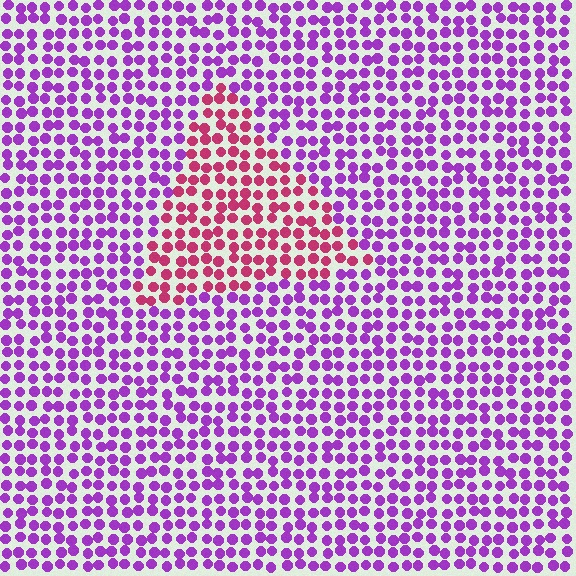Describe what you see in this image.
The image is filled with small purple elements in a uniform arrangement. A triangle-shaped region is visible where the elements are tinted to a slightly different hue, forming a subtle color boundary.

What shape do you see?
I see a triangle.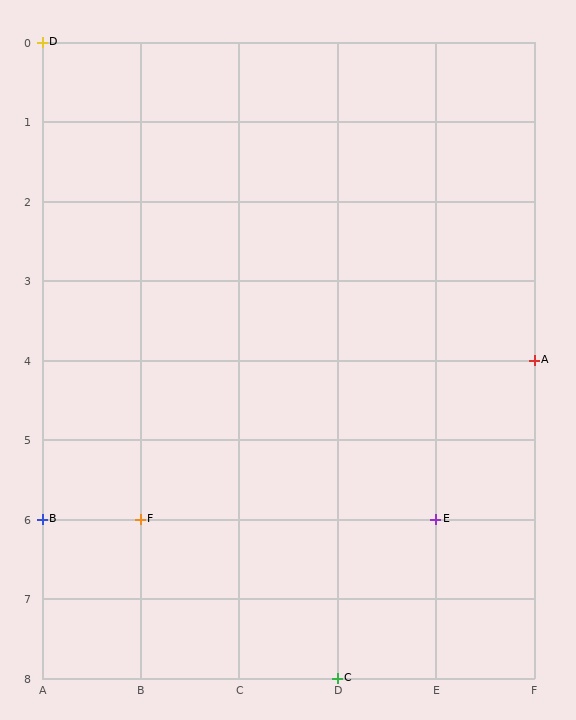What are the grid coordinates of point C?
Point C is at grid coordinates (D, 8).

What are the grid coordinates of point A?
Point A is at grid coordinates (F, 4).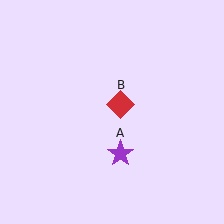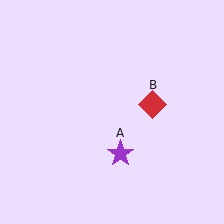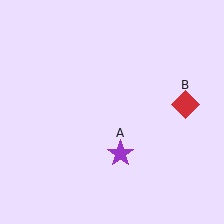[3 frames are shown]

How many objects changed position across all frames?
1 object changed position: red diamond (object B).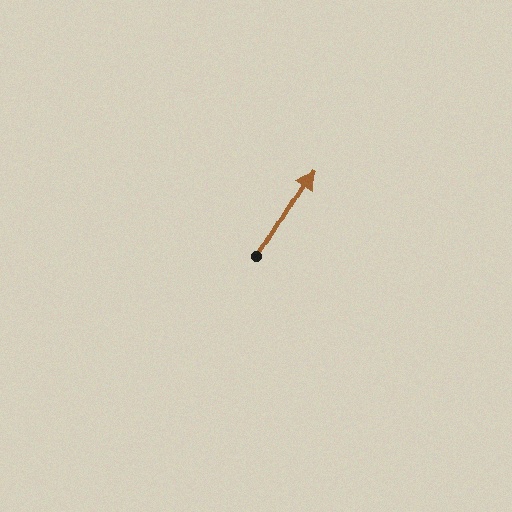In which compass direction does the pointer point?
Northeast.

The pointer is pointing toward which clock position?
Roughly 1 o'clock.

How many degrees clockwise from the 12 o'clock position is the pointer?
Approximately 32 degrees.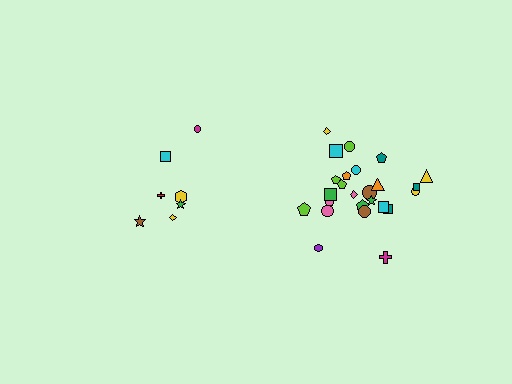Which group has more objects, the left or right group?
The right group.